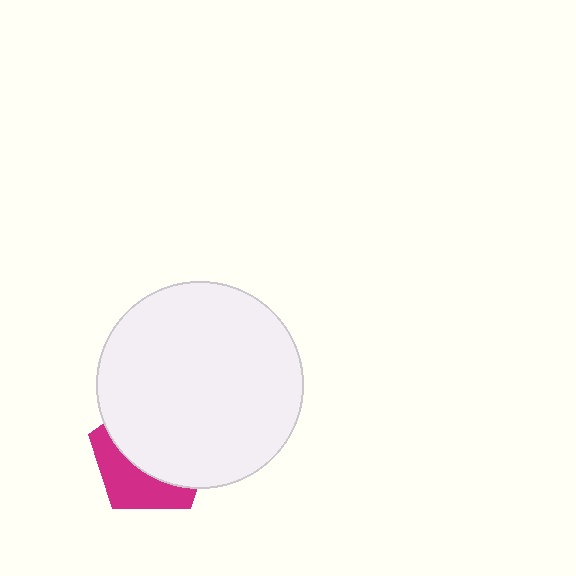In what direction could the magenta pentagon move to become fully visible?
The magenta pentagon could move down. That would shift it out from behind the white circle entirely.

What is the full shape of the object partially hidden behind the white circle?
The partially hidden object is a magenta pentagon.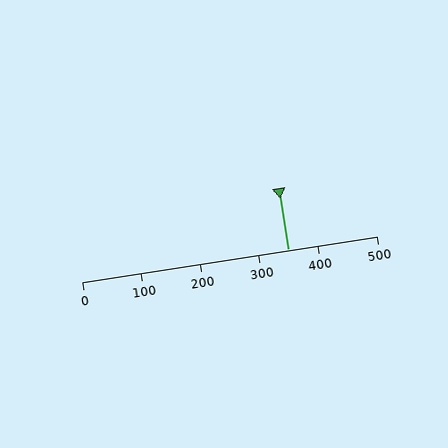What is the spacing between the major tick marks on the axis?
The major ticks are spaced 100 apart.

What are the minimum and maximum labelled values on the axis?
The axis runs from 0 to 500.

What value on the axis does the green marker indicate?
The marker indicates approximately 350.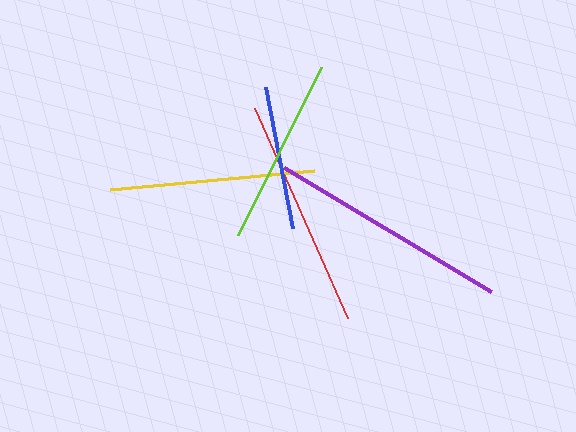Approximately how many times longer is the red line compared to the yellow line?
The red line is approximately 1.1 times the length of the yellow line.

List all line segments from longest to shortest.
From longest to shortest: purple, red, yellow, lime, blue.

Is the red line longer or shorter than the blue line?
The red line is longer than the blue line.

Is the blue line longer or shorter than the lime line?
The lime line is longer than the blue line.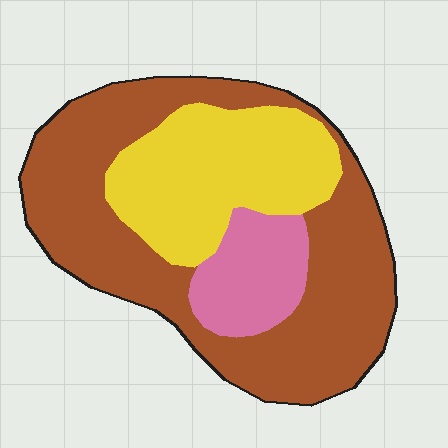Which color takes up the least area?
Pink, at roughly 15%.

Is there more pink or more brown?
Brown.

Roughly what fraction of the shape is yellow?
Yellow covers around 30% of the shape.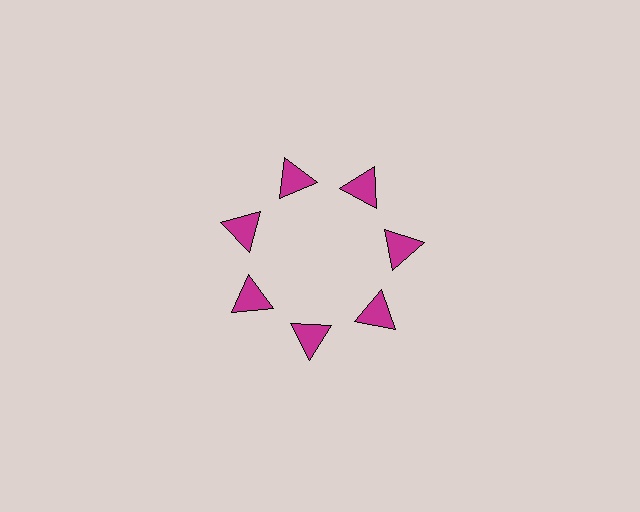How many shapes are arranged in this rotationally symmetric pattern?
There are 7 shapes, arranged in 7 groups of 1.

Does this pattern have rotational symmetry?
Yes, this pattern has 7-fold rotational symmetry. It looks the same after rotating 51 degrees around the center.